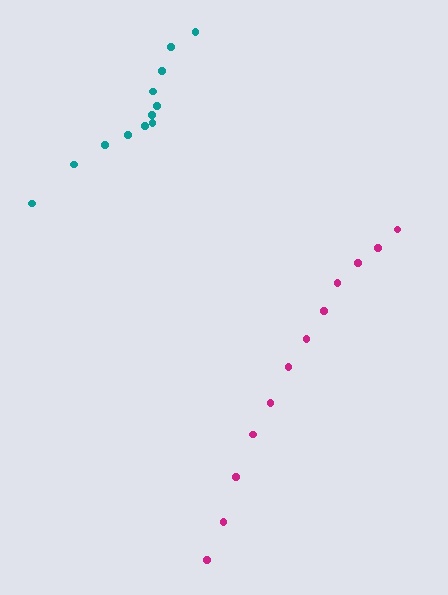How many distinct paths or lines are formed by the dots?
There are 2 distinct paths.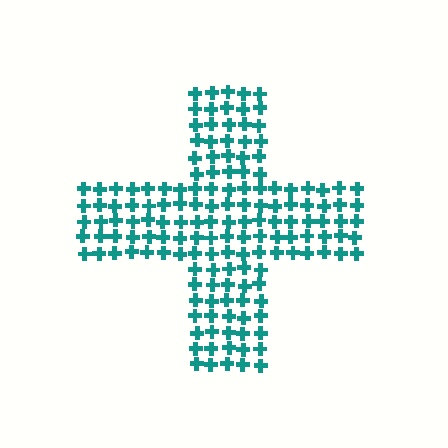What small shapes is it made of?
It is made of small crosses.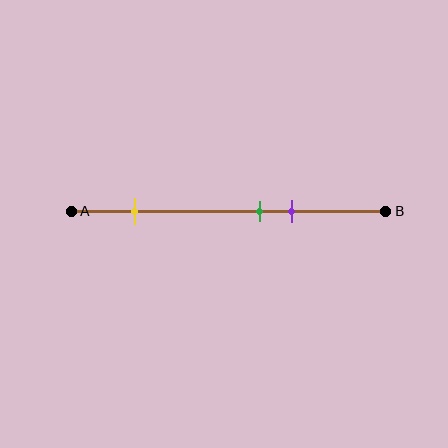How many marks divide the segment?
There are 3 marks dividing the segment.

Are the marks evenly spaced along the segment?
No, the marks are not evenly spaced.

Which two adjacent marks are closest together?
The green and purple marks are the closest adjacent pair.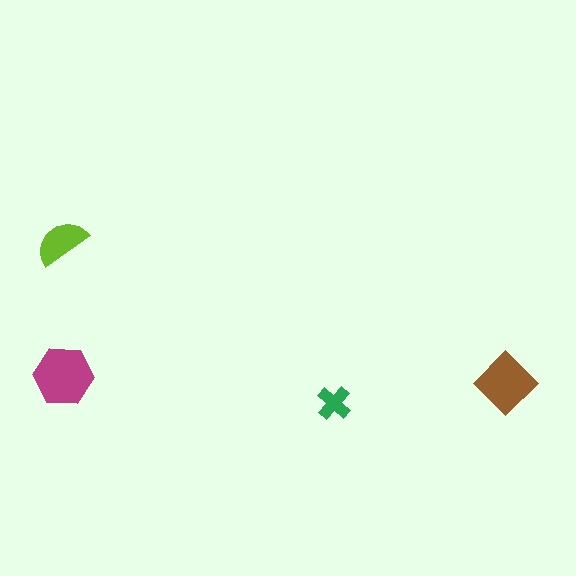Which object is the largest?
The magenta hexagon.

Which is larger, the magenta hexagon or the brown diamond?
The magenta hexagon.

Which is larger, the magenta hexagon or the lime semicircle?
The magenta hexagon.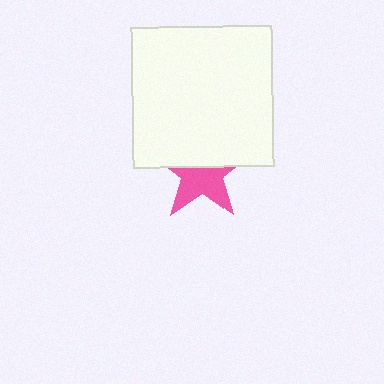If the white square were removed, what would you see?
You would see the complete pink star.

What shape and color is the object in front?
The object in front is a white square.